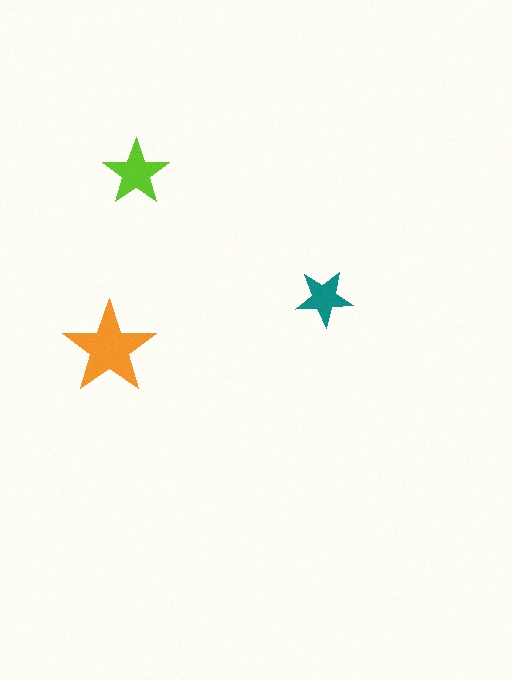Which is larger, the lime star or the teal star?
The lime one.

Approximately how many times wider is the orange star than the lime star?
About 1.5 times wider.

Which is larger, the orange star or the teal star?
The orange one.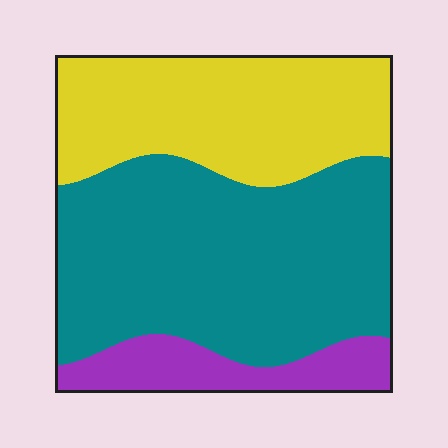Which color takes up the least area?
Purple, at roughly 15%.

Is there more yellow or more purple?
Yellow.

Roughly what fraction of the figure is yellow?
Yellow takes up about one third (1/3) of the figure.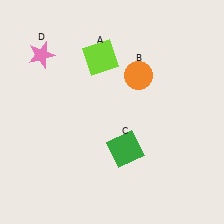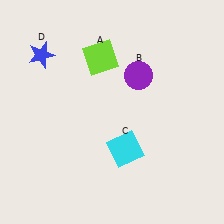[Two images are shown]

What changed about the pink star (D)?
In Image 1, D is pink. In Image 2, it changed to blue.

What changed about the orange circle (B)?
In Image 1, B is orange. In Image 2, it changed to purple.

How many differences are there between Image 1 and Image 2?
There are 3 differences between the two images.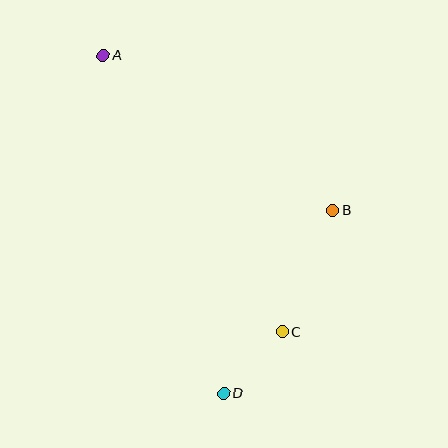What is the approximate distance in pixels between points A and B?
The distance between A and B is approximately 277 pixels.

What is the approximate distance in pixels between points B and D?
The distance between B and D is approximately 213 pixels.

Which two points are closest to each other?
Points C and D are closest to each other.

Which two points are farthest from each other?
Points A and D are farthest from each other.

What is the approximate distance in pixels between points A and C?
The distance between A and C is approximately 329 pixels.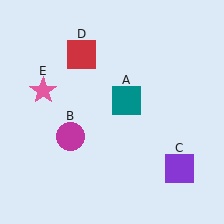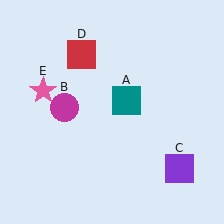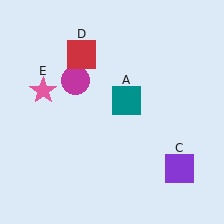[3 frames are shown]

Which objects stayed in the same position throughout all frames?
Teal square (object A) and purple square (object C) and red square (object D) and pink star (object E) remained stationary.